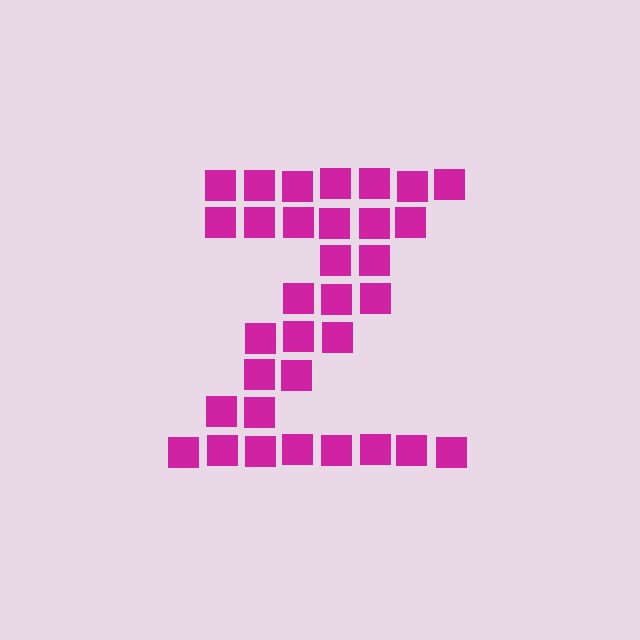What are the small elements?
The small elements are squares.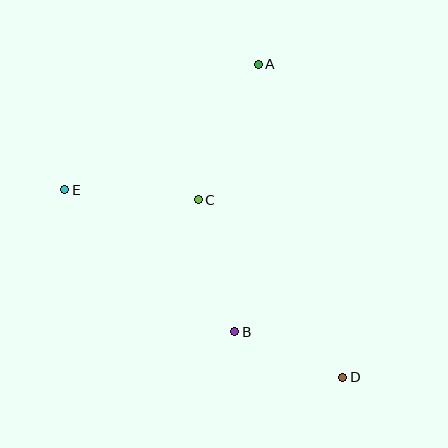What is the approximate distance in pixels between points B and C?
The distance between B and C is approximately 137 pixels.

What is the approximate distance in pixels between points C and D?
The distance between C and D is approximately 229 pixels.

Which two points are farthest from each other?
Points D and E are farthest from each other.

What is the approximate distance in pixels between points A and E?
The distance between A and E is approximately 231 pixels.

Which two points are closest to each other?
Points B and D are closest to each other.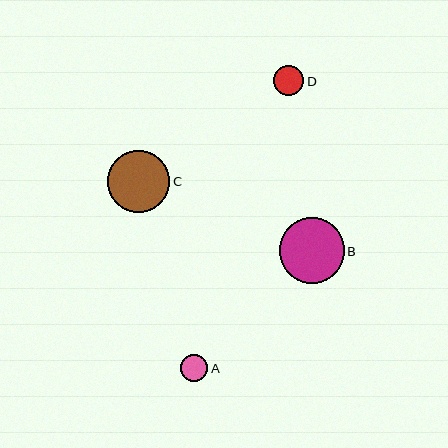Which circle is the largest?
Circle B is the largest with a size of approximately 65 pixels.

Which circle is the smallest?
Circle A is the smallest with a size of approximately 27 pixels.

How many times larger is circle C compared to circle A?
Circle C is approximately 2.3 times the size of circle A.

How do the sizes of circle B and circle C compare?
Circle B and circle C are approximately the same size.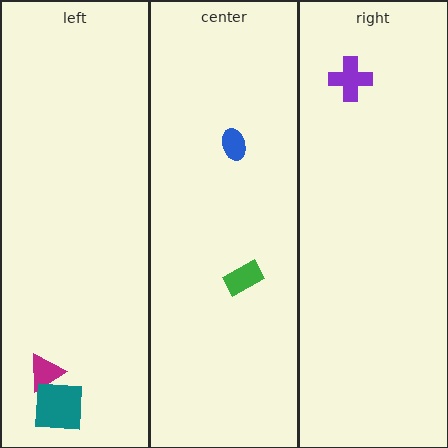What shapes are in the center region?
The blue ellipse, the green rectangle.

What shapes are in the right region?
The purple cross.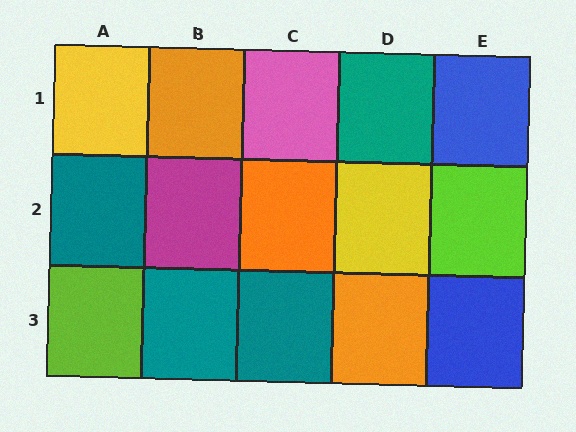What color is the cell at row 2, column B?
Magenta.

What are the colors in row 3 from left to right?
Lime, teal, teal, orange, blue.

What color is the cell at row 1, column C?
Pink.